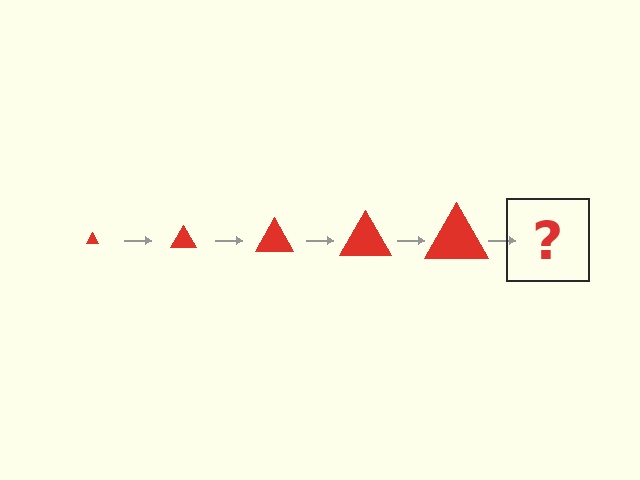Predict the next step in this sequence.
The next step is a red triangle, larger than the previous one.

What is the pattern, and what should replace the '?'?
The pattern is that the triangle gets progressively larger each step. The '?' should be a red triangle, larger than the previous one.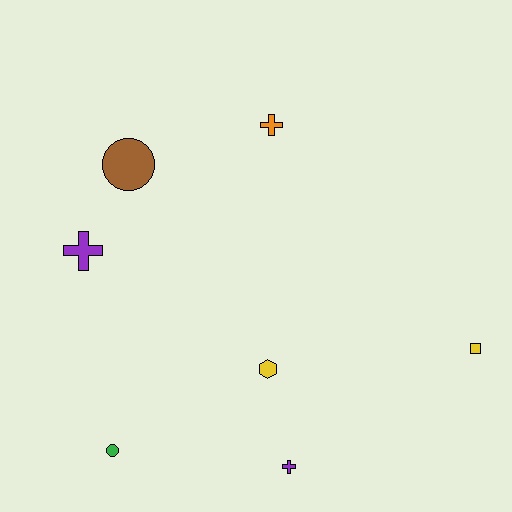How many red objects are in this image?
There are no red objects.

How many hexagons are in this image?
There is 1 hexagon.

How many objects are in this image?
There are 7 objects.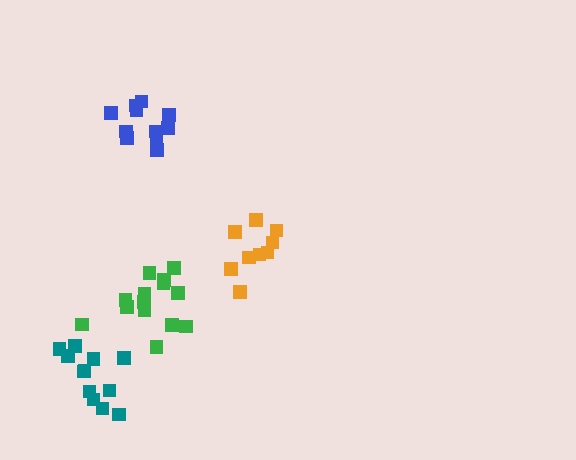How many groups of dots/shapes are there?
There are 4 groups.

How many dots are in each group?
Group 1: 14 dots, Group 2: 12 dots, Group 3: 11 dots, Group 4: 9 dots (46 total).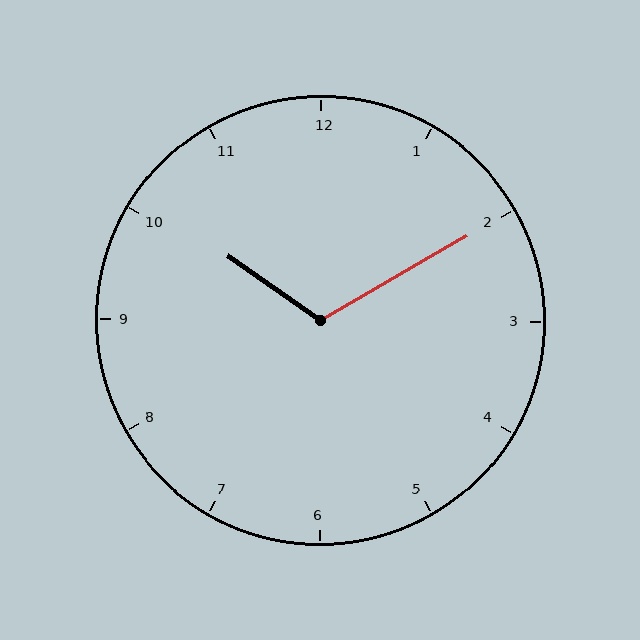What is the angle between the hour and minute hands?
Approximately 115 degrees.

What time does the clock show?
10:10.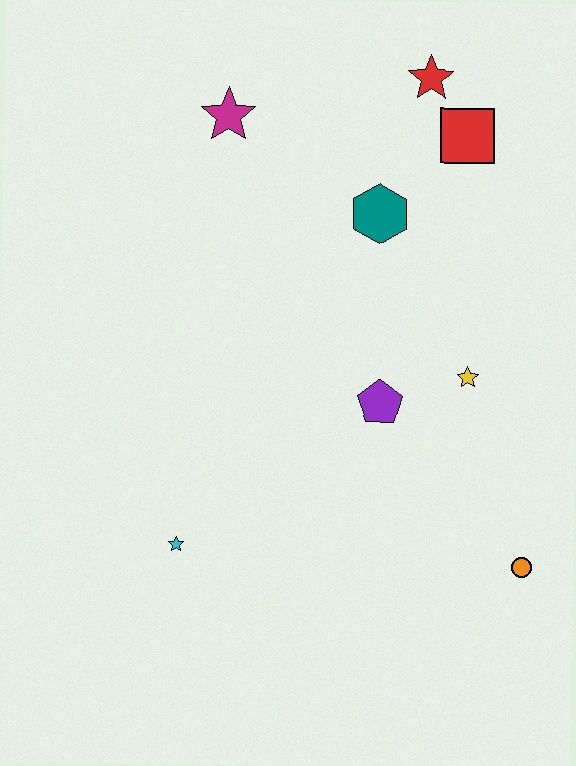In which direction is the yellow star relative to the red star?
The yellow star is below the red star.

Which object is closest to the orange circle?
The yellow star is closest to the orange circle.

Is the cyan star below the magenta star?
Yes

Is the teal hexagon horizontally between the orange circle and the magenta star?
Yes